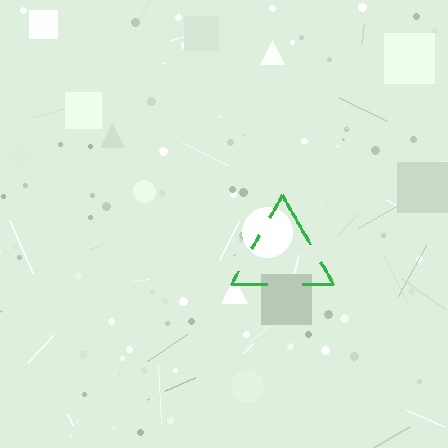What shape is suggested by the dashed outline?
The dashed outline suggests a triangle.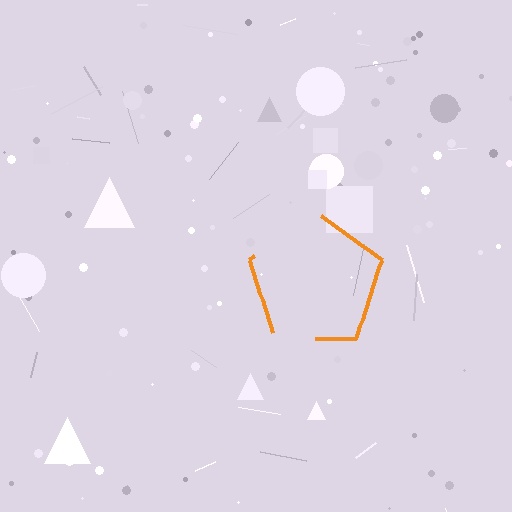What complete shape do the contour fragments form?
The contour fragments form a pentagon.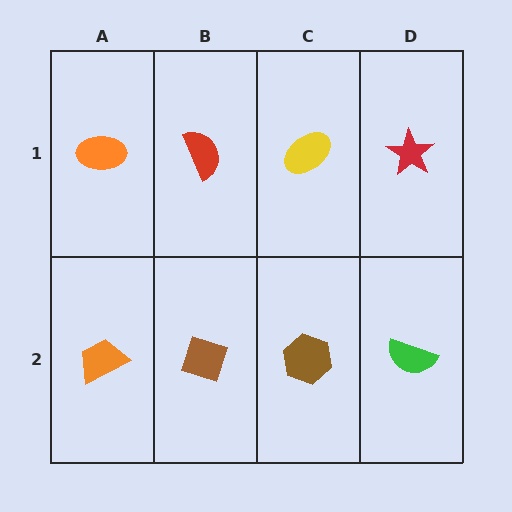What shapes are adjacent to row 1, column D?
A green semicircle (row 2, column D), a yellow ellipse (row 1, column C).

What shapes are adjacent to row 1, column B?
A brown diamond (row 2, column B), an orange ellipse (row 1, column A), a yellow ellipse (row 1, column C).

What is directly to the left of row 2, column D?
A brown hexagon.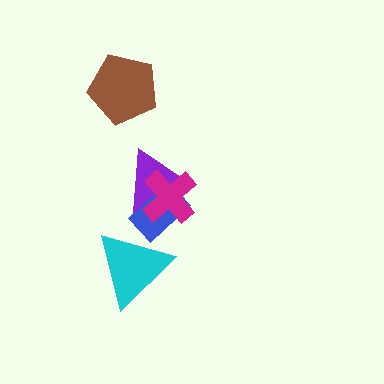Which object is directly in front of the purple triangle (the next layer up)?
The blue rectangle is directly in front of the purple triangle.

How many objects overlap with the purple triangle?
2 objects overlap with the purple triangle.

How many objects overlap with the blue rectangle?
3 objects overlap with the blue rectangle.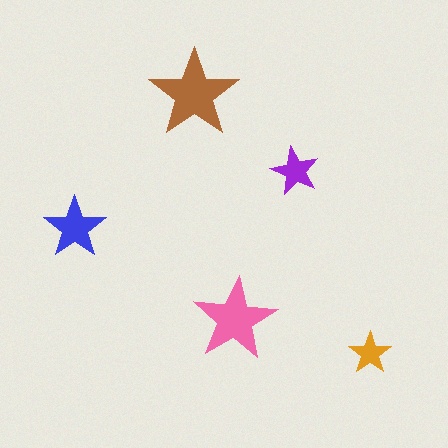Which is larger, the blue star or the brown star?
The brown one.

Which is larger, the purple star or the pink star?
The pink one.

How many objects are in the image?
There are 5 objects in the image.